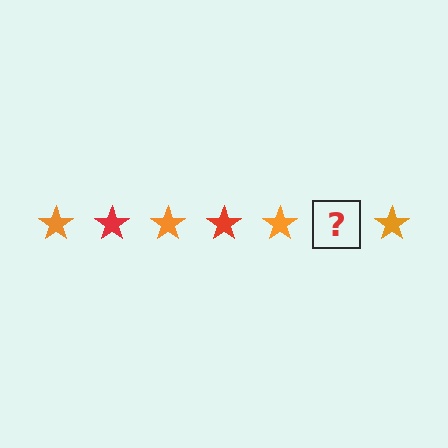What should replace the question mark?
The question mark should be replaced with a red star.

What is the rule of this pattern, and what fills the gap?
The rule is that the pattern cycles through orange, red stars. The gap should be filled with a red star.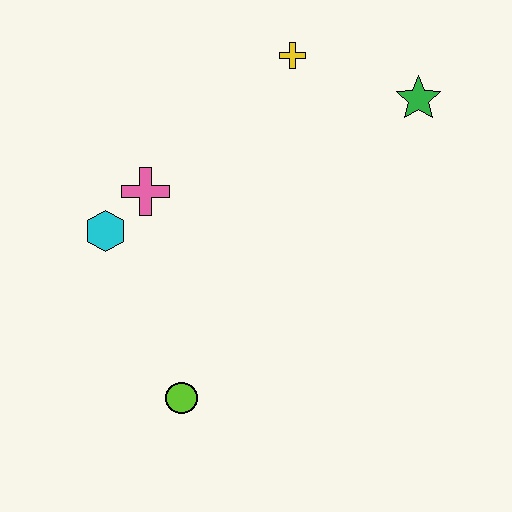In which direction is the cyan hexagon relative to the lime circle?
The cyan hexagon is above the lime circle.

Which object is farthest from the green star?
The lime circle is farthest from the green star.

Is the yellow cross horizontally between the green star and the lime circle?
Yes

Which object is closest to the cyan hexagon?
The pink cross is closest to the cyan hexagon.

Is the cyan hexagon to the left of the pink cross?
Yes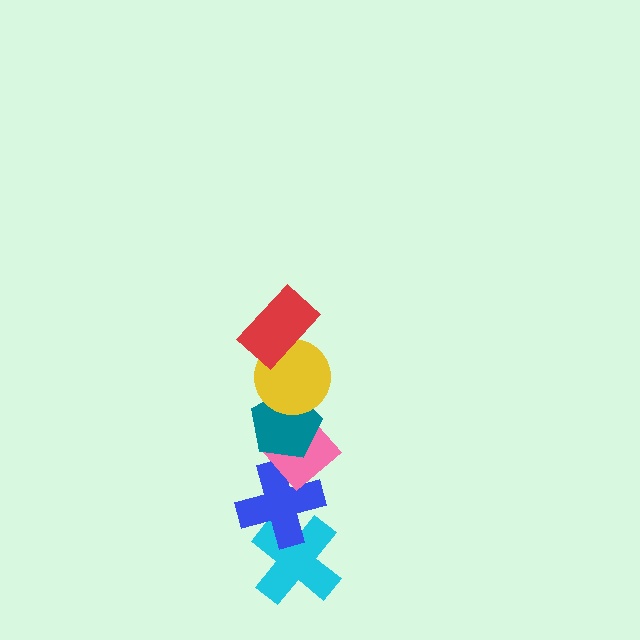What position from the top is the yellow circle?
The yellow circle is 2nd from the top.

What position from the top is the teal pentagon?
The teal pentagon is 3rd from the top.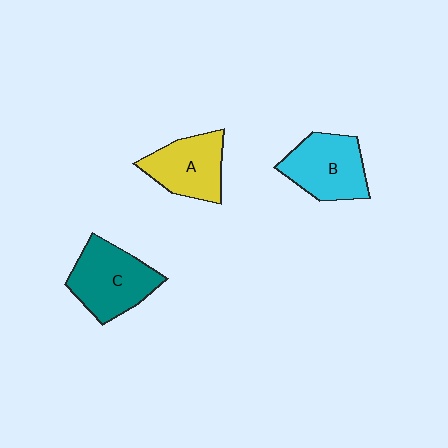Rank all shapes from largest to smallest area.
From largest to smallest: C (teal), B (cyan), A (yellow).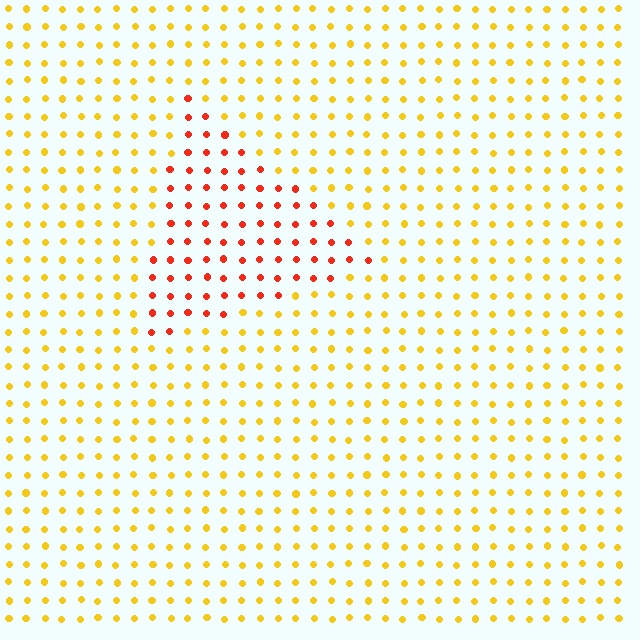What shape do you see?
I see a triangle.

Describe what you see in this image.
The image is filled with small yellow elements in a uniform arrangement. A triangle-shaped region is visible where the elements are tinted to a slightly different hue, forming a subtle color boundary.